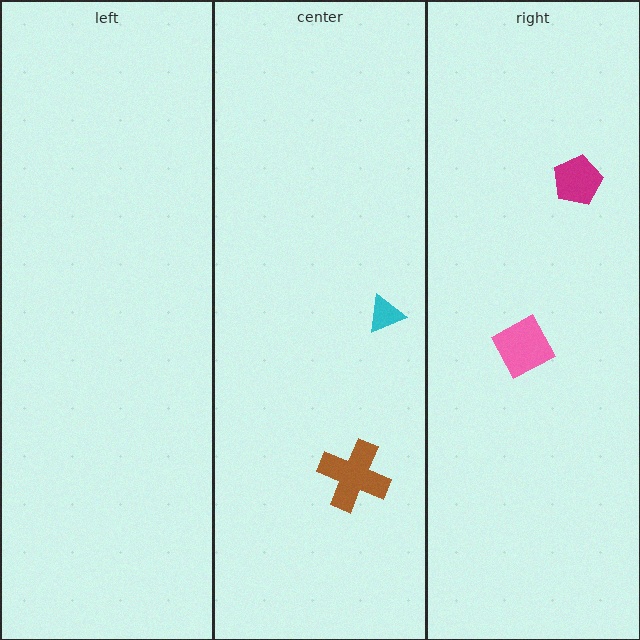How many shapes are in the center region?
2.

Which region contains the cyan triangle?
The center region.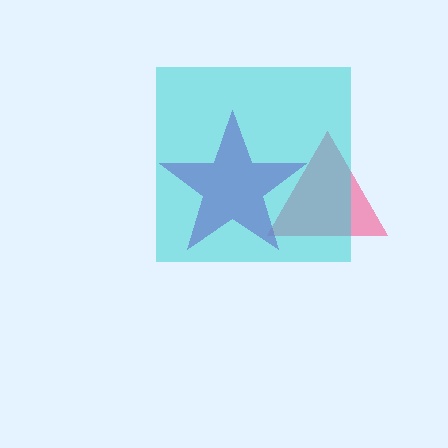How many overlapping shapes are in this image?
There are 3 overlapping shapes in the image.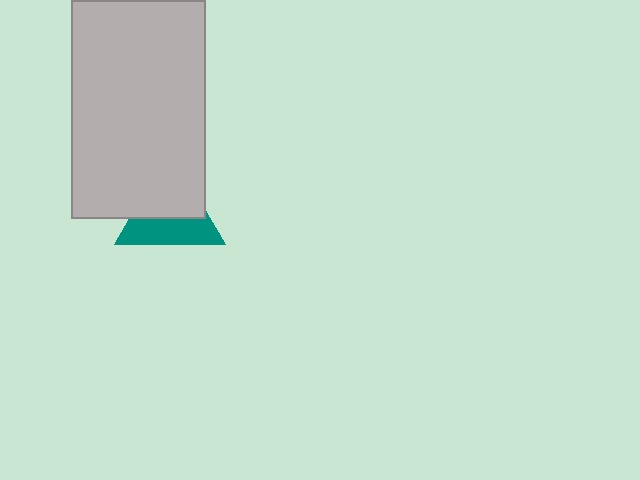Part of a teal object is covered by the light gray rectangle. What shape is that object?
It is a triangle.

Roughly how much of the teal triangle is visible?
About half of it is visible (roughly 47%).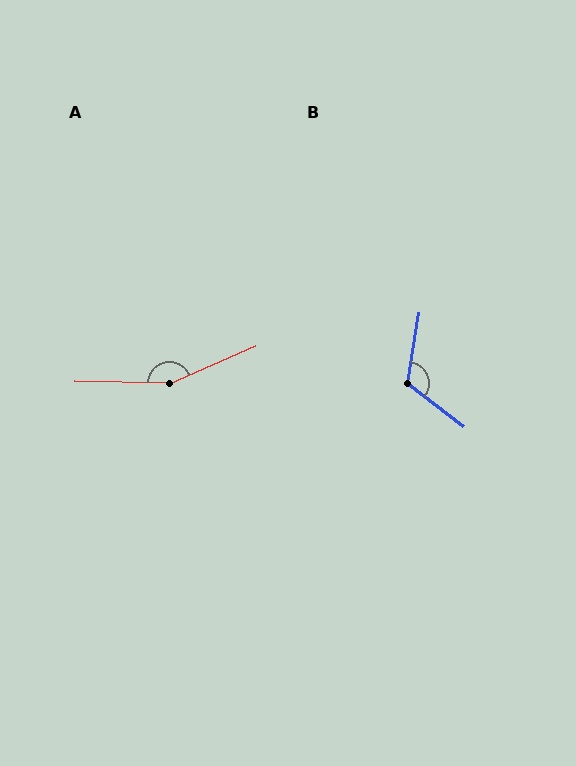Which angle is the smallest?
B, at approximately 118 degrees.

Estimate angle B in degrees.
Approximately 118 degrees.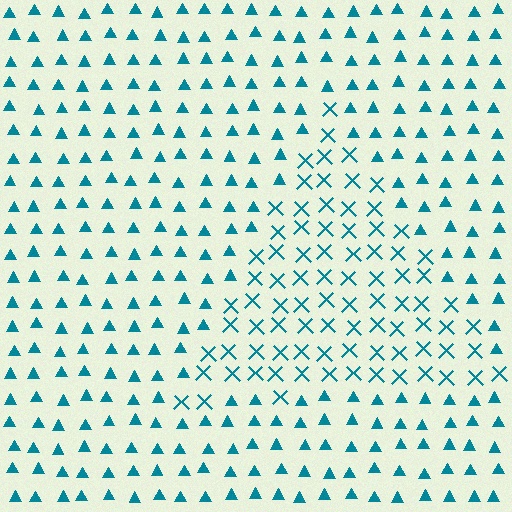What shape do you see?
I see a triangle.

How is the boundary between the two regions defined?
The boundary is defined by a change in element shape: X marks inside vs. triangles outside. All elements share the same color and spacing.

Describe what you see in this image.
The image is filled with small teal elements arranged in a uniform grid. A triangle-shaped region contains X marks, while the surrounding area contains triangles. The boundary is defined purely by the change in element shape.